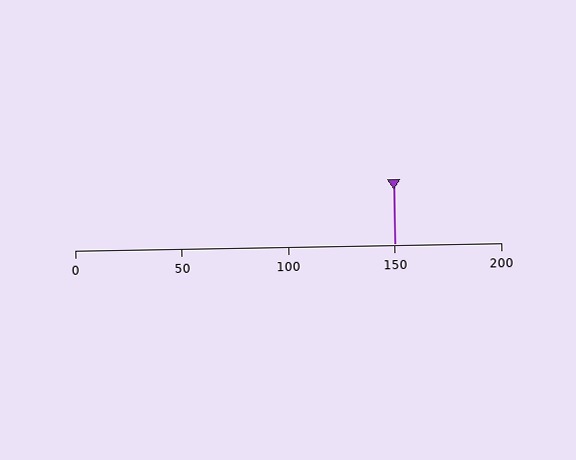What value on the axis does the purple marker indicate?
The marker indicates approximately 150.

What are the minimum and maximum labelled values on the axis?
The axis runs from 0 to 200.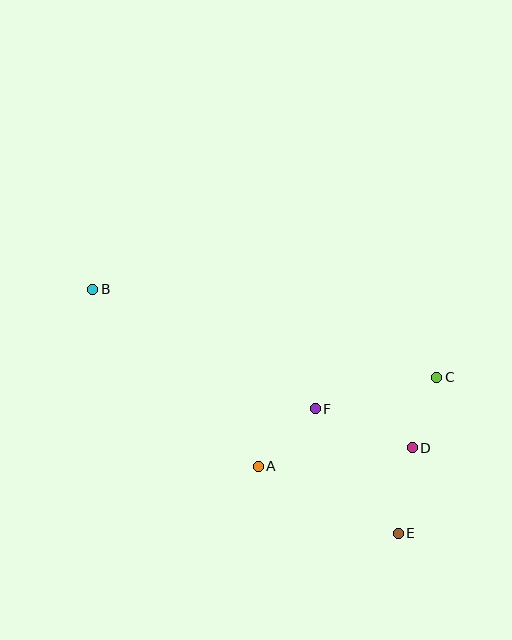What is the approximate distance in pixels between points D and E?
The distance between D and E is approximately 87 pixels.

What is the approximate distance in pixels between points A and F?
The distance between A and F is approximately 81 pixels.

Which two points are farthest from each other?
Points B and E are farthest from each other.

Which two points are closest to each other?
Points C and D are closest to each other.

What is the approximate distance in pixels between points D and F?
The distance between D and F is approximately 104 pixels.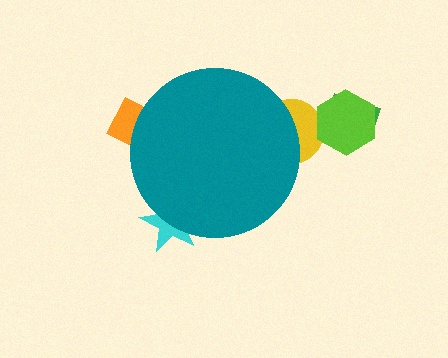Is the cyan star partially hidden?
Yes, the cyan star is partially hidden behind the teal circle.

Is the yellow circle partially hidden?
Yes, the yellow circle is partially hidden behind the teal circle.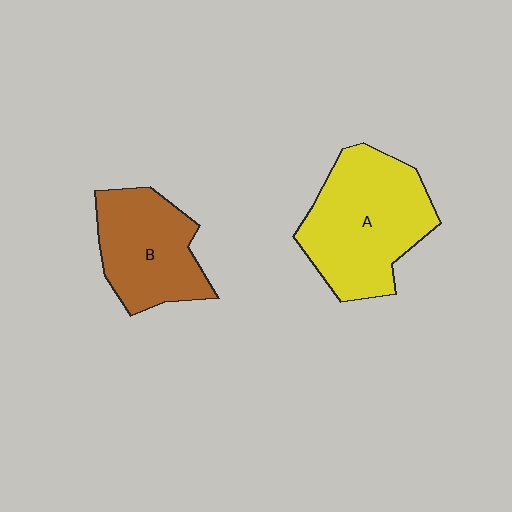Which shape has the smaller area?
Shape B (brown).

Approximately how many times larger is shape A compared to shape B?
Approximately 1.4 times.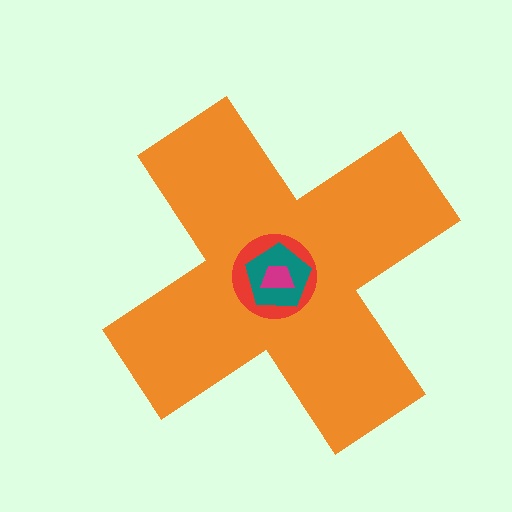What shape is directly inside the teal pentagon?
The magenta trapezoid.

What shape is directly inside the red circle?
The teal pentagon.